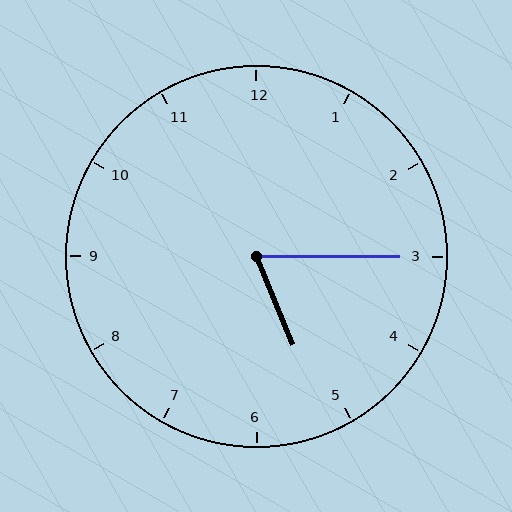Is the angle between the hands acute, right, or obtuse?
It is acute.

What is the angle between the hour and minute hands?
Approximately 68 degrees.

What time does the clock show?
5:15.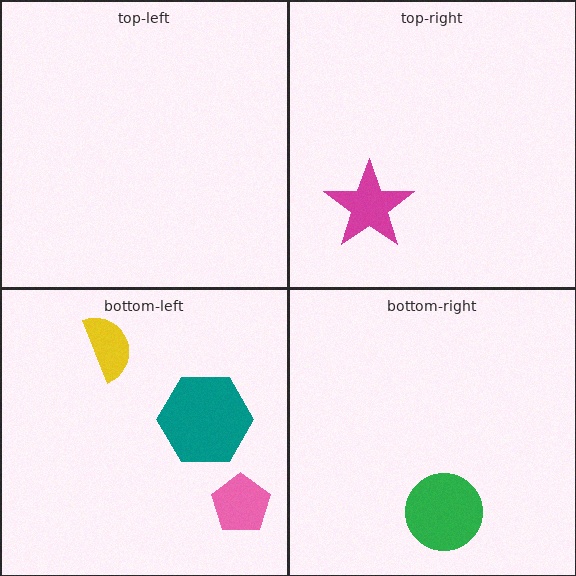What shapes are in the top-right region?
The magenta star.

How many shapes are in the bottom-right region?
1.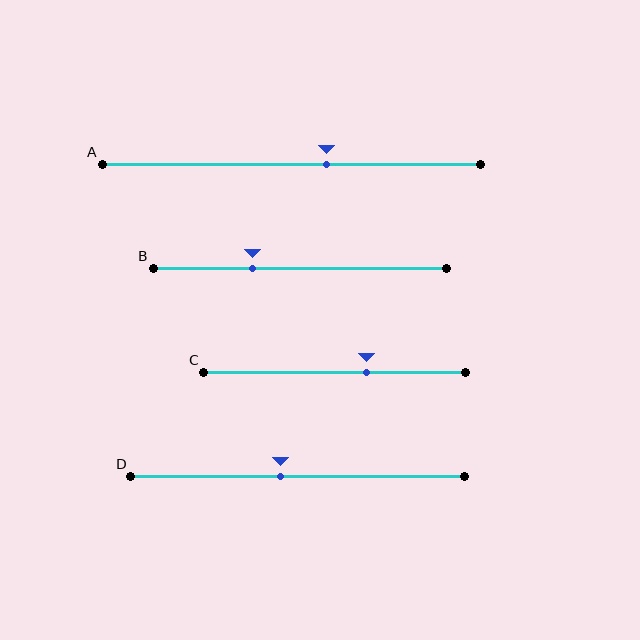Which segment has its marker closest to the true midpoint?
Segment D has its marker closest to the true midpoint.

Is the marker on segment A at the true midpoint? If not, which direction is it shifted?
No, the marker on segment A is shifted to the right by about 9% of the segment length.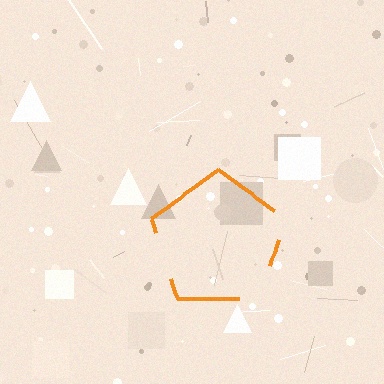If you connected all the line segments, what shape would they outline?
They would outline a pentagon.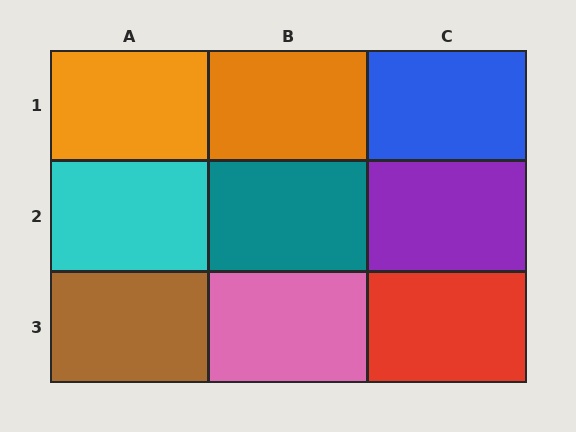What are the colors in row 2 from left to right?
Cyan, teal, purple.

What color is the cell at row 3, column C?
Red.